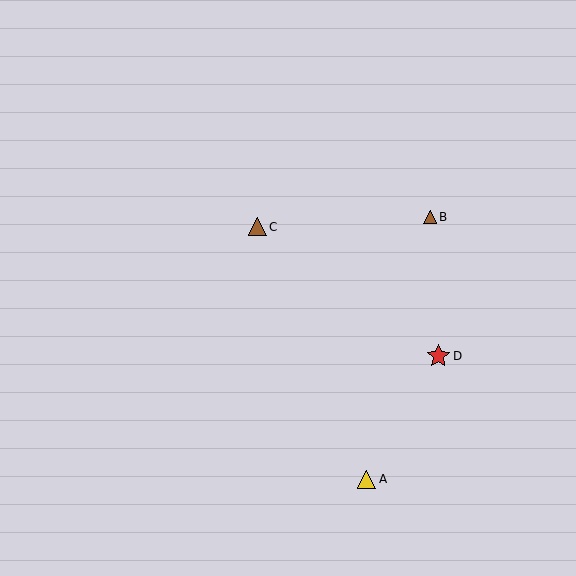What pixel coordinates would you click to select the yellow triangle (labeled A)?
Click at (366, 479) to select the yellow triangle A.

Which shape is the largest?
The red star (labeled D) is the largest.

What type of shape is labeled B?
Shape B is a brown triangle.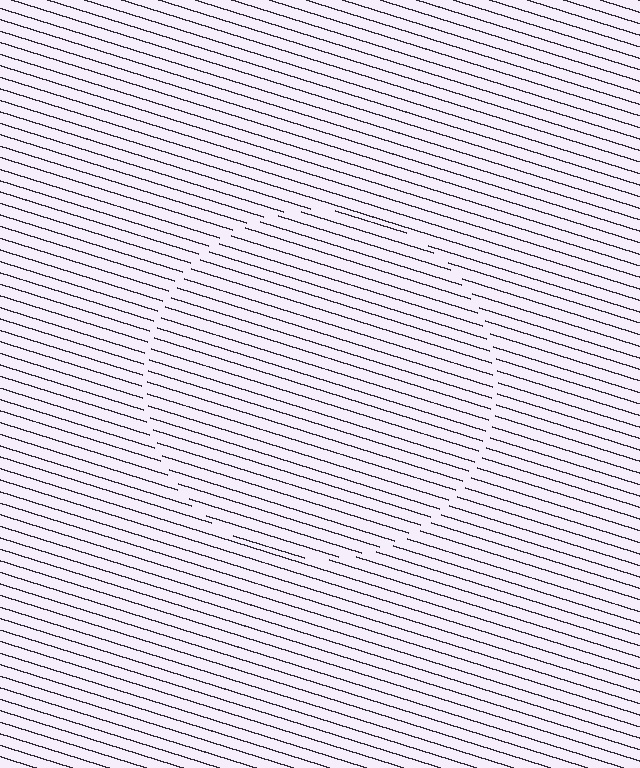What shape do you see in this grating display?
An illusory circle. The interior of the shape contains the same grating, shifted by half a period — the contour is defined by the phase discontinuity where line-ends from the inner and outer gratings abut.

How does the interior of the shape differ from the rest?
The interior of the shape contains the same grating, shifted by half a period — the contour is defined by the phase discontinuity where line-ends from the inner and outer gratings abut.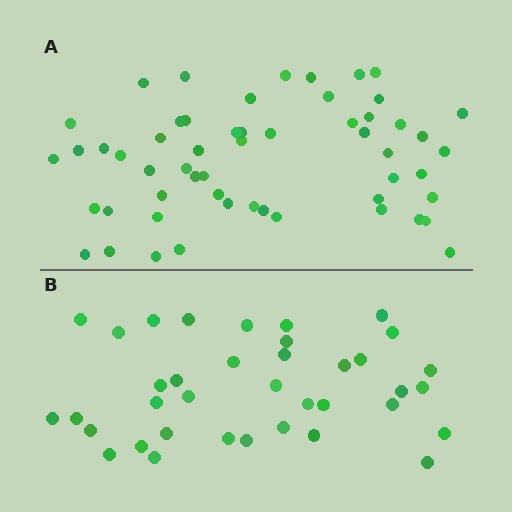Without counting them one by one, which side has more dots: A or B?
Region A (the top region) has more dots.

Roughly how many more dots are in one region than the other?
Region A has approximately 20 more dots than region B.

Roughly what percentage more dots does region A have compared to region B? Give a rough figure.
About 50% more.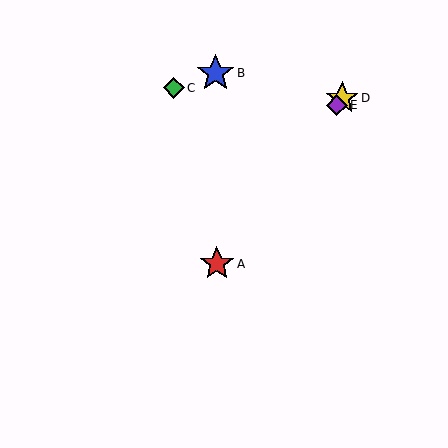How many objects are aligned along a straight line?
3 objects (A, D, E) are aligned along a straight line.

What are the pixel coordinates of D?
Object D is at (342, 98).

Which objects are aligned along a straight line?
Objects A, D, E are aligned along a straight line.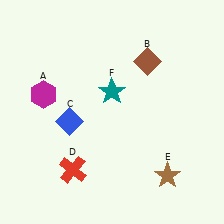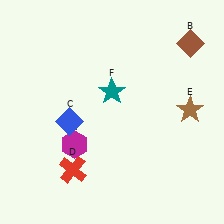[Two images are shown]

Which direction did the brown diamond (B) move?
The brown diamond (B) moved right.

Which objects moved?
The objects that moved are: the magenta hexagon (A), the brown diamond (B), the brown star (E).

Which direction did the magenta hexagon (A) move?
The magenta hexagon (A) moved down.